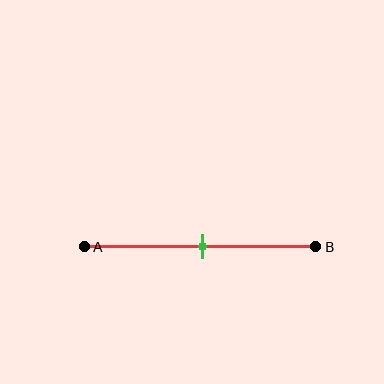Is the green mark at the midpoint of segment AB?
Yes, the mark is approximately at the midpoint.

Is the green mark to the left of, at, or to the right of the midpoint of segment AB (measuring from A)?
The green mark is approximately at the midpoint of segment AB.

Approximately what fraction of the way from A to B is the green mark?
The green mark is approximately 50% of the way from A to B.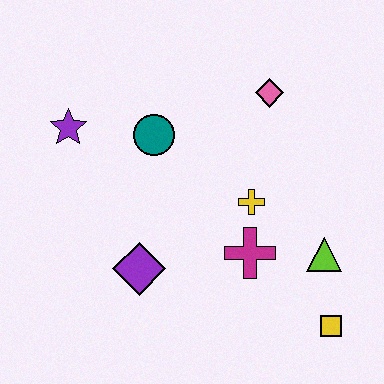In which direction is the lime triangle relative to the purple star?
The lime triangle is to the right of the purple star.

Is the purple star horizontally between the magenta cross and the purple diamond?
No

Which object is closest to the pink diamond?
The yellow cross is closest to the pink diamond.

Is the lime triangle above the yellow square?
Yes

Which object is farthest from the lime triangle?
The purple star is farthest from the lime triangle.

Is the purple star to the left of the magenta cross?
Yes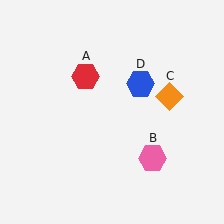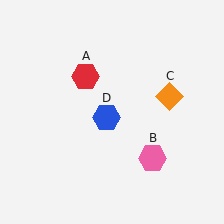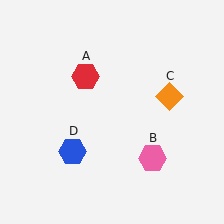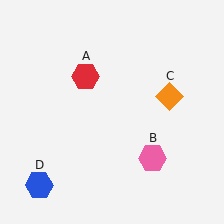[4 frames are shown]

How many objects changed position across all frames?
1 object changed position: blue hexagon (object D).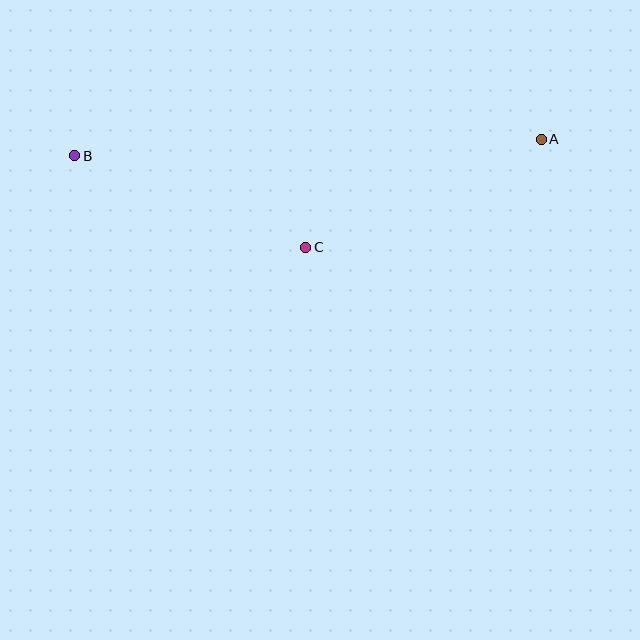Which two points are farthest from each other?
Points A and B are farthest from each other.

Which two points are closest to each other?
Points B and C are closest to each other.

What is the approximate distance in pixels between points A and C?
The distance between A and C is approximately 259 pixels.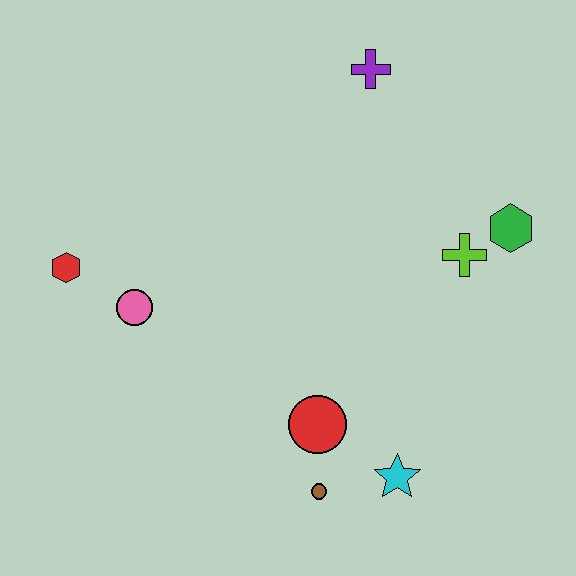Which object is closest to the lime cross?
The green hexagon is closest to the lime cross.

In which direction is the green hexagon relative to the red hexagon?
The green hexagon is to the right of the red hexagon.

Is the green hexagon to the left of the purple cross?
No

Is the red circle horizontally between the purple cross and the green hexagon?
No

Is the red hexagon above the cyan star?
Yes